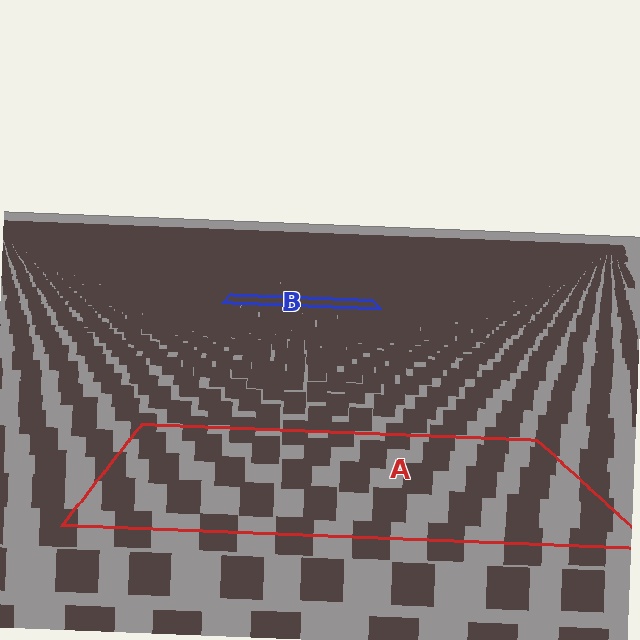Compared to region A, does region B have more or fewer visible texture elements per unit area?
Region B has more texture elements per unit area — they are packed more densely because it is farther away.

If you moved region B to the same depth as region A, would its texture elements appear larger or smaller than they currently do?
They would appear larger. At a closer depth, the same texture elements are projected at a bigger on-screen size.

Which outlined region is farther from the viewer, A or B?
Region B is farther from the viewer — the texture elements inside it appear smaller and more densely packed.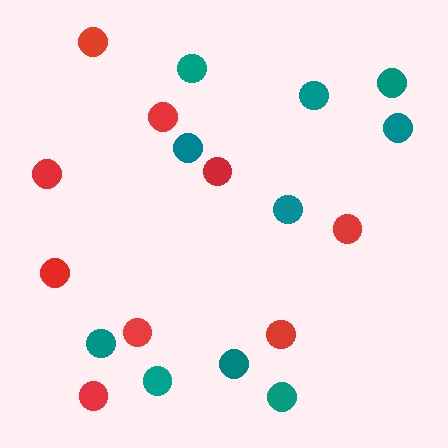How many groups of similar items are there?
There are 2 groups: one group of red circles (9) and one group of teal circles (10).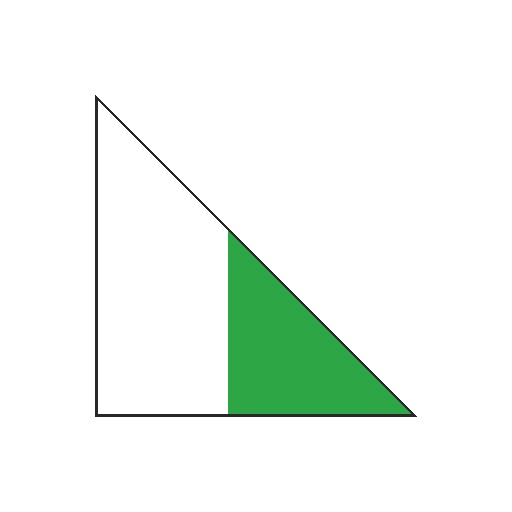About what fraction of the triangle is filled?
About one third (1/3).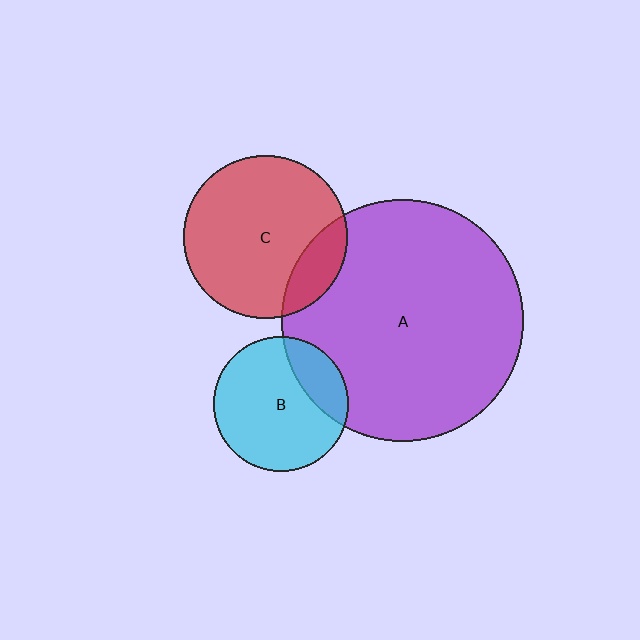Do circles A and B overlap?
Yes.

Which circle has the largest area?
Circle A (purple).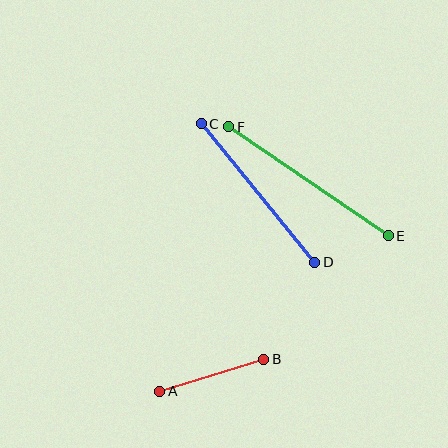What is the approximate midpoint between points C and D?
The midpoint is at approximately (258, 193) pixels.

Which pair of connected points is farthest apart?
Points E and F are farthest apart.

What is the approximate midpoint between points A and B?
The midpoint is at approximately (212, 375) pixels.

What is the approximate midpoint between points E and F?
The midpoint is at approximately (308, 181) pixels.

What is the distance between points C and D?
The distance is approximately 179 pixels.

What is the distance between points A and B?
The distance is approximately 109 pixels.